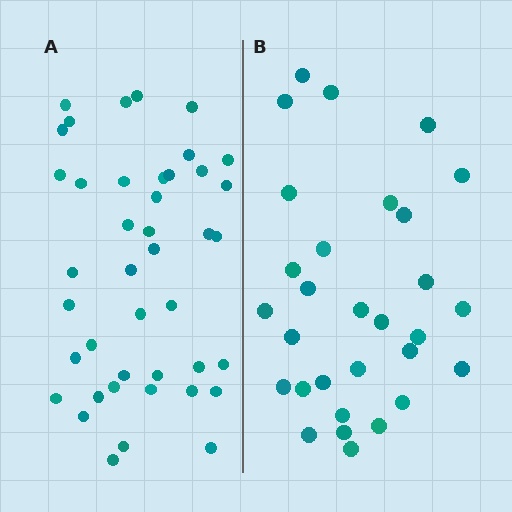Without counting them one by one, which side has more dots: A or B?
Region A (the left region) has more dots.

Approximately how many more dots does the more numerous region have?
Region A has roughly 12 or so more dots than region B.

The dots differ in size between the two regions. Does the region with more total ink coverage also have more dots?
No. Region B has more total ink coverage because its dots are larger, but region A actually contains more individual dots. Total area can be misleading — the number of items is what matters here.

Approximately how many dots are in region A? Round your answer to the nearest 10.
About 40 dots. (The exact count is 42, which rounds to 40.)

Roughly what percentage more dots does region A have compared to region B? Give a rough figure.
About 40% more.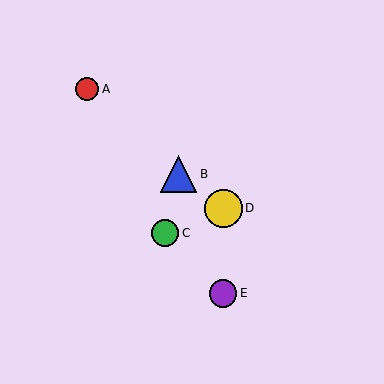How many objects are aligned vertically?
2 objects (D, E) are aligned vertically.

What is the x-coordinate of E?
Object E is at x≈223.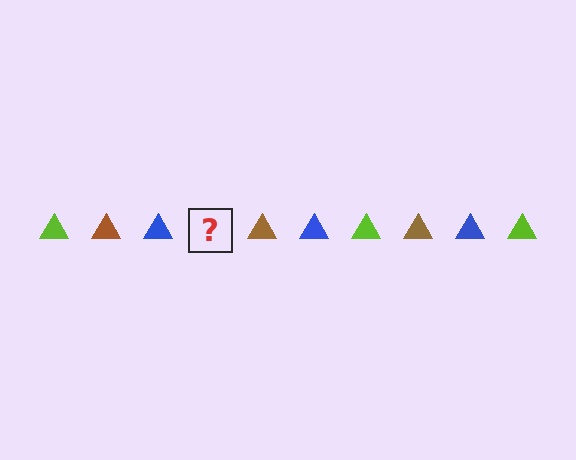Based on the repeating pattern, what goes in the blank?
The blank should be a lime triangle.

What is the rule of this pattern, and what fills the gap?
The rule is that the pattern cycles through lime, brown, blue triangles. The gap should be filled with a lime triangle.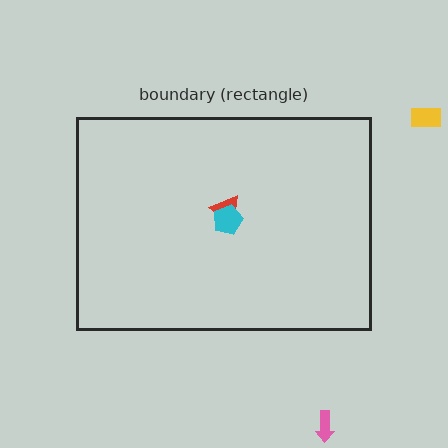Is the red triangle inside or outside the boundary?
Inside.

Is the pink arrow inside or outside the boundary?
Outside.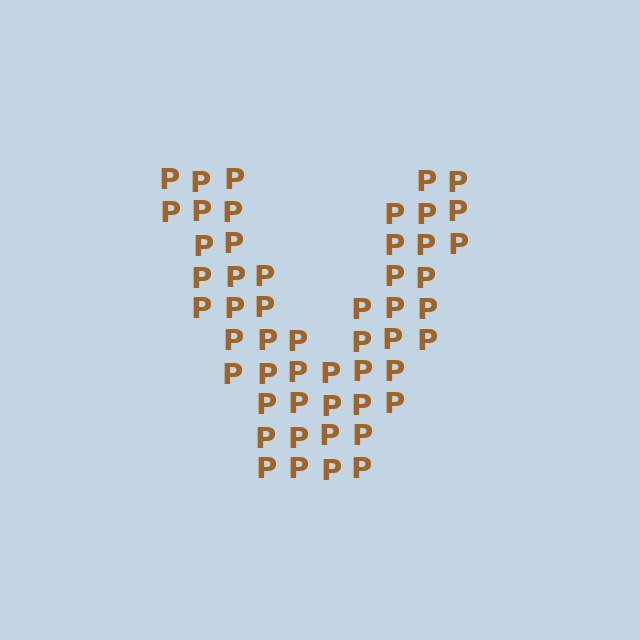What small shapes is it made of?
It is made of small letter P's.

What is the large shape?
The large shape is the letter V.